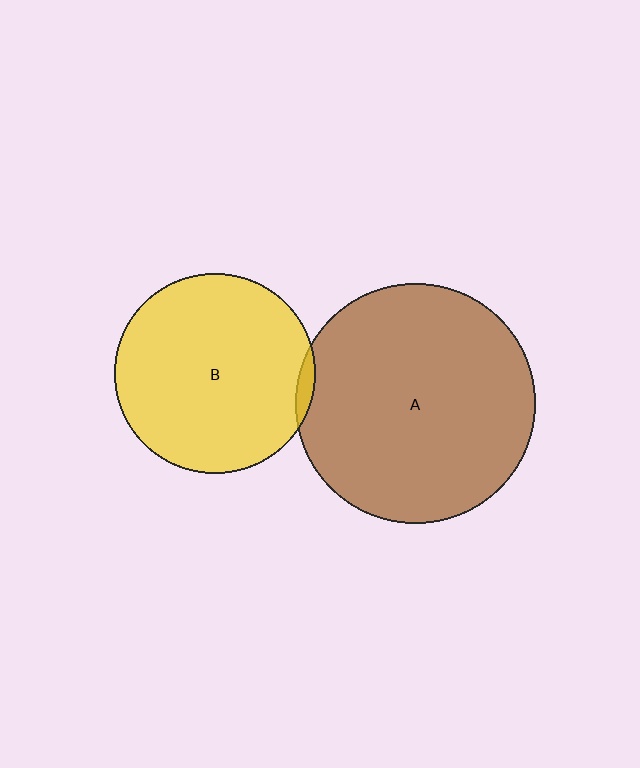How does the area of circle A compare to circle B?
Approximately 1.4 times.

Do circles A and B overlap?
Yes.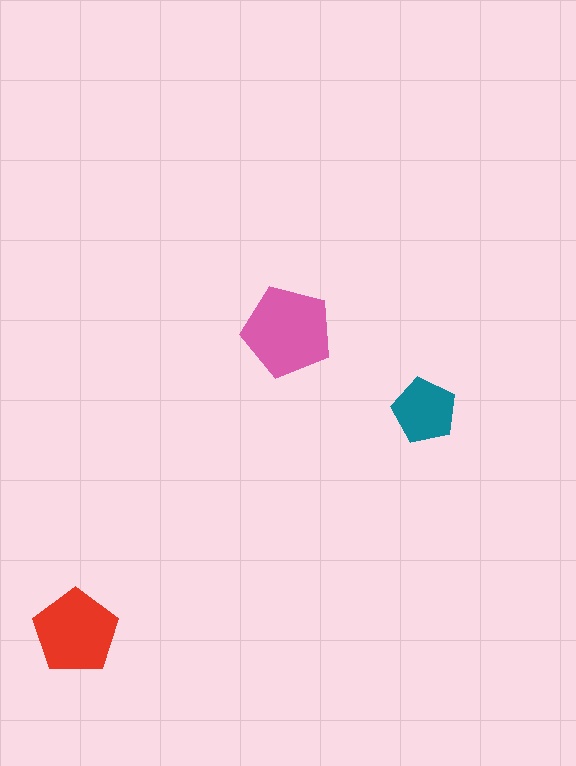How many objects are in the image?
There are 3 objects in the image.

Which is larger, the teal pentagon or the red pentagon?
The red one.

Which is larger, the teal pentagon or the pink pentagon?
The pink one.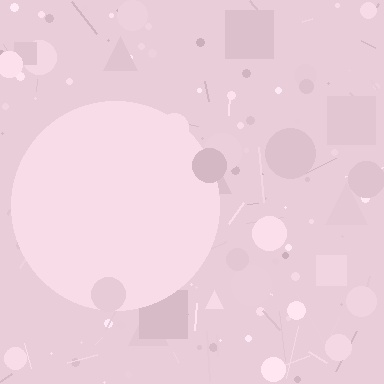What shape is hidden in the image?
A circle is hidden in the image.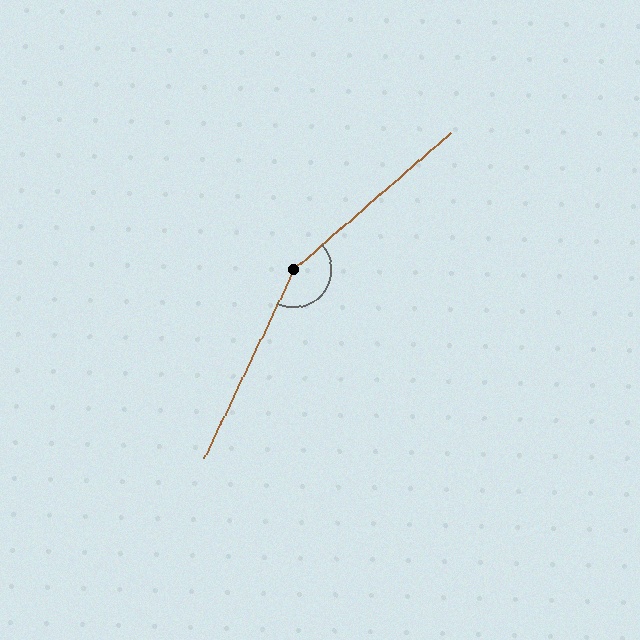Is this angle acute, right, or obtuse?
It is obtuse.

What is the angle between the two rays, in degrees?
Approximately 157 degrees.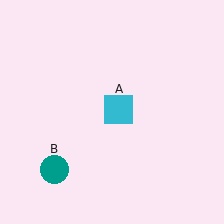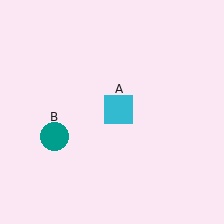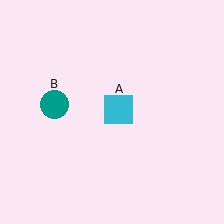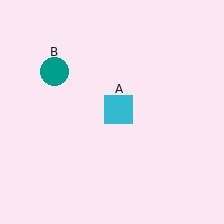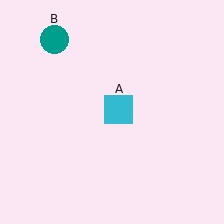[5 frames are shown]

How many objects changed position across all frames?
1 object changed position: teal circle (object B).